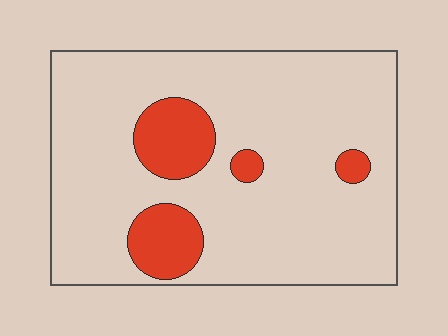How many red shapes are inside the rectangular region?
4.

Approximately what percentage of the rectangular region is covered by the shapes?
Approximately 15%.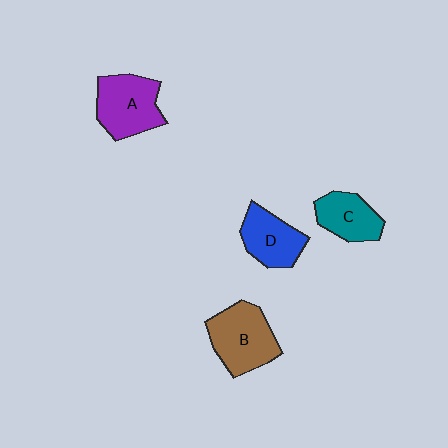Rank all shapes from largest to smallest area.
From largest to smallest: B (brown), A (purple), D (blue), C (teal).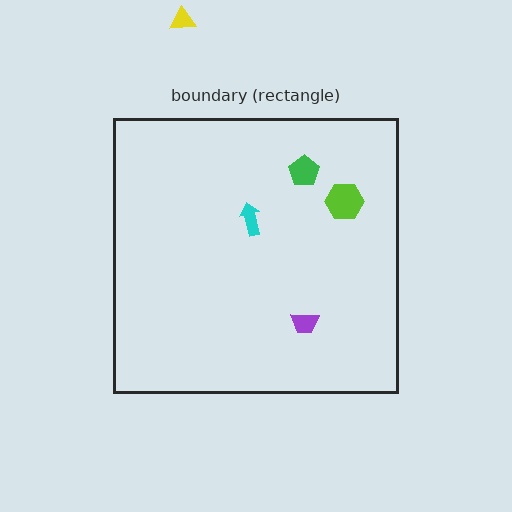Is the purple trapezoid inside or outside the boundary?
Inside.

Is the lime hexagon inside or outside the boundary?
Inside.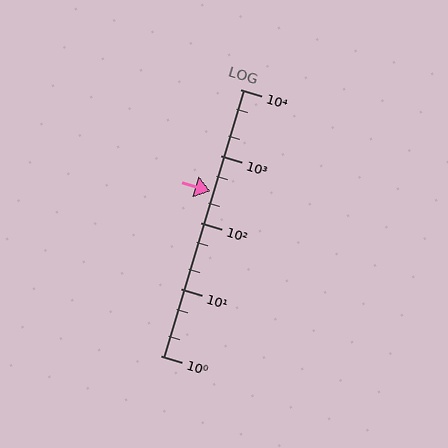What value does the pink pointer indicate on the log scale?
The pointer indicates approximately 290.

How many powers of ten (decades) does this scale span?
The scale spans 4 decades, from 1 to 10000.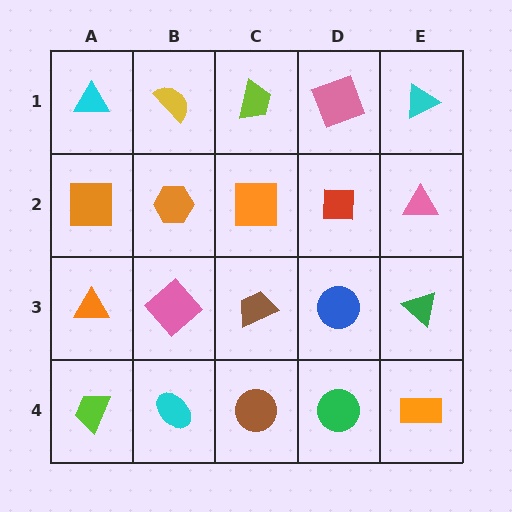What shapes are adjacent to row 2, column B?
A yellow semicircle (row 1, column B), a pink diamond (row 3, column B), an orange square (row 2, column A), an orange square (row 2, column C).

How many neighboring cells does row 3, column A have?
3.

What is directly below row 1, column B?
An orange hexagon.